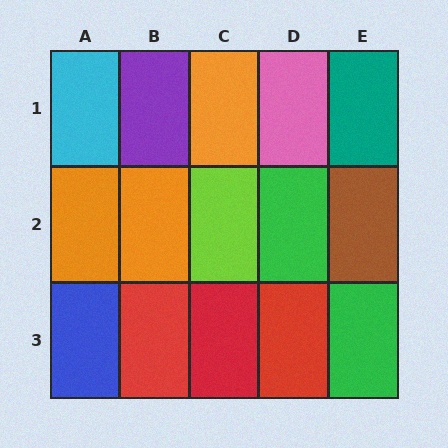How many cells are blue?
1 cell is blue.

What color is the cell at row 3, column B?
Red.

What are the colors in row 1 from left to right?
Cyan, purple, orange, pink, teal.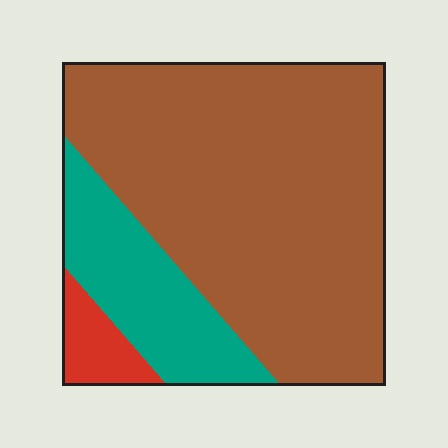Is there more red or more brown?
Brown.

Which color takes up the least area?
Red, at roughly 5%.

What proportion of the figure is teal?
Teal covers roughly 20% of the figure.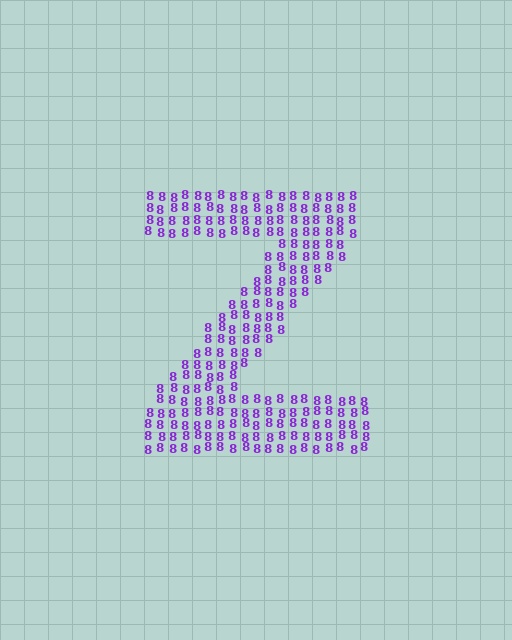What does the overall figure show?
The overall figure shows the letter Z.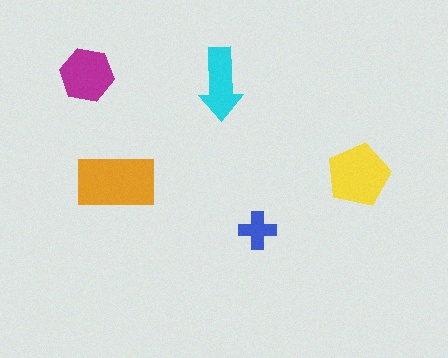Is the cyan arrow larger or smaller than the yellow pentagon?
Smaller.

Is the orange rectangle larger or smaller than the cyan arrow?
Larger.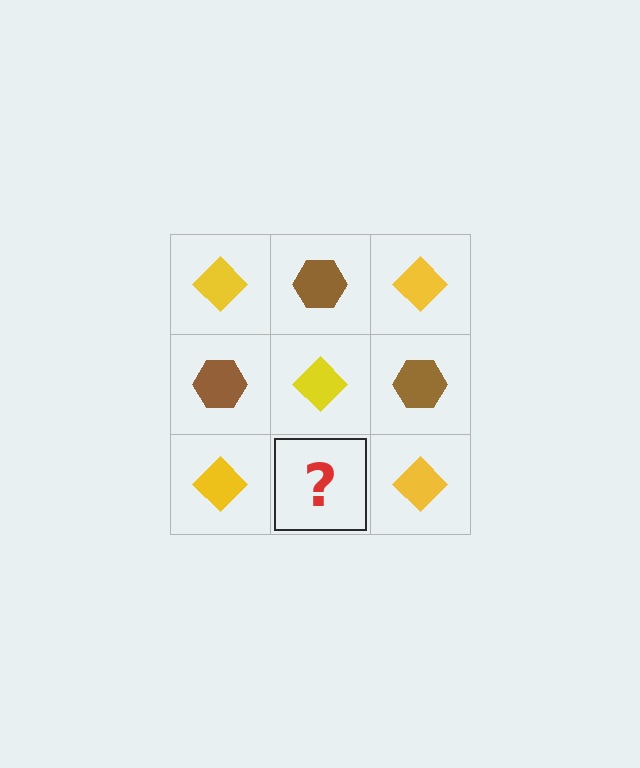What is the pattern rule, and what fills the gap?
The rule is that it alternates yellow diamond and brown hexagon in a checkerboard pattern. The gap should be filled with a brown hexagon.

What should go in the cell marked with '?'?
The missing cell should contain a brown hexagon.